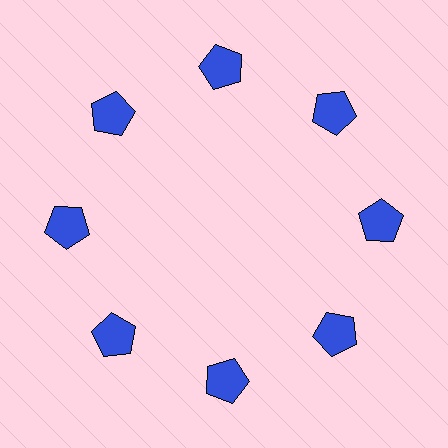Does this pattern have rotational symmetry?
Yes, this pattern has 8-fold rotational symmetry. It looks the same after rotating 45 degrees around the center.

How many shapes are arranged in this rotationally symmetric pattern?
There are 8 shapes, arranged in 8 groups of 1.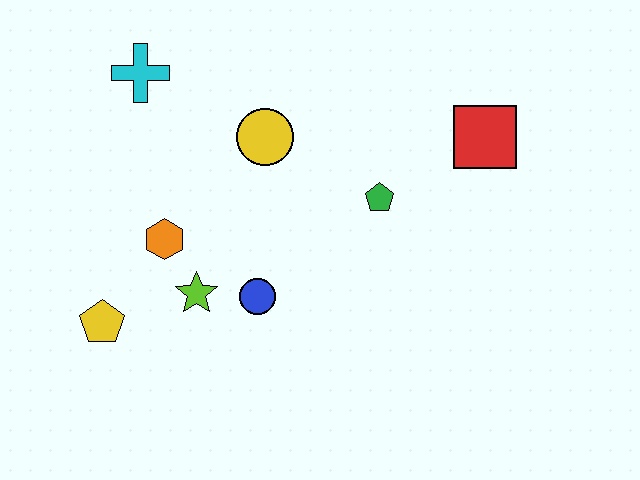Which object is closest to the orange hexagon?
The lime star is closest to the orange hexagon.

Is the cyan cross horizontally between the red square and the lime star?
No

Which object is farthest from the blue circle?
The red square is farthest from the blue circle.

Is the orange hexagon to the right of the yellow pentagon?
Yes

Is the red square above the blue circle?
Yes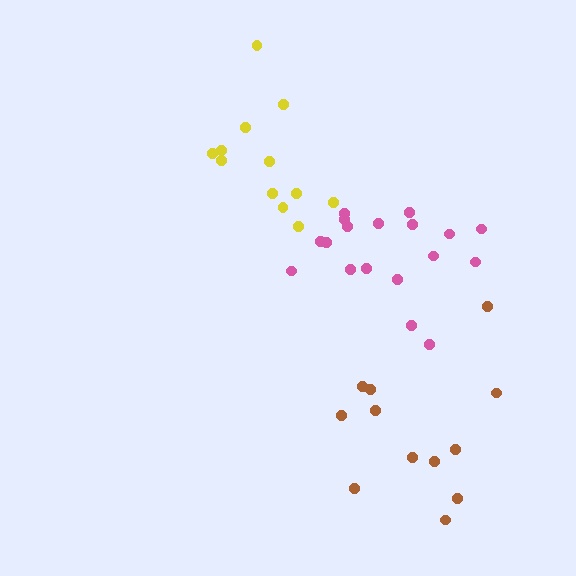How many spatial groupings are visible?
There are 3 spatial groupings.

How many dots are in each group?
Group 1: 12 dots, Group 2: 18 dots, Group 3: 12 dots (42 total).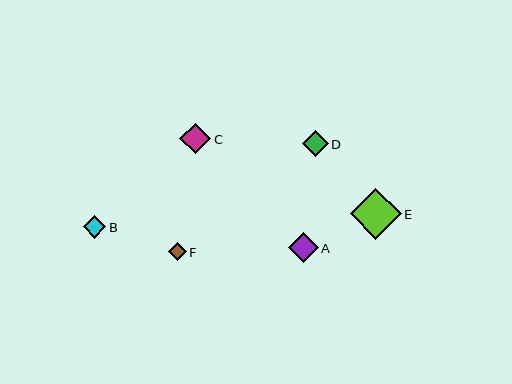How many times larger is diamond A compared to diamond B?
Diamond A is approximately 1.3 times the size of diamond B.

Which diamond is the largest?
Diamond E is the largest with a size of approximately 51 pixels.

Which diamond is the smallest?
Diamond F is the smallest with a size of approximately 18 pixels.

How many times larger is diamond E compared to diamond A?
Diamond E is approximately 1.7 times the size of diamond A.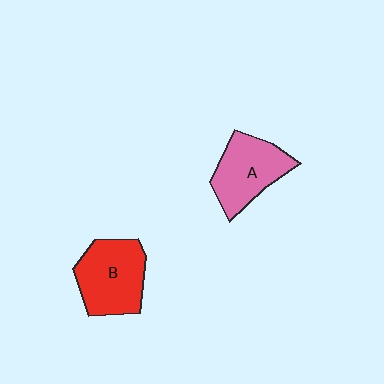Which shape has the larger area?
Shape B (red).